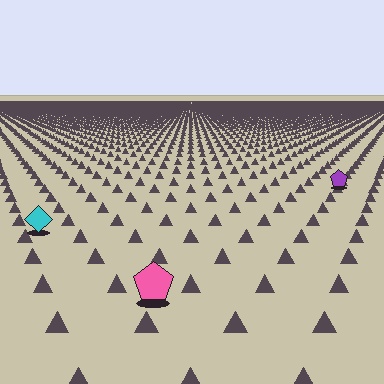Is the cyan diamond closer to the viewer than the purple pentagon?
Yes. The cyan diamond is closer — you can tell from the texture gradient: the ground texture is coarser near it.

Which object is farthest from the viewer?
The purple pentagon is farthest from the viewer. It appears smaller and the ground texture around it is denser.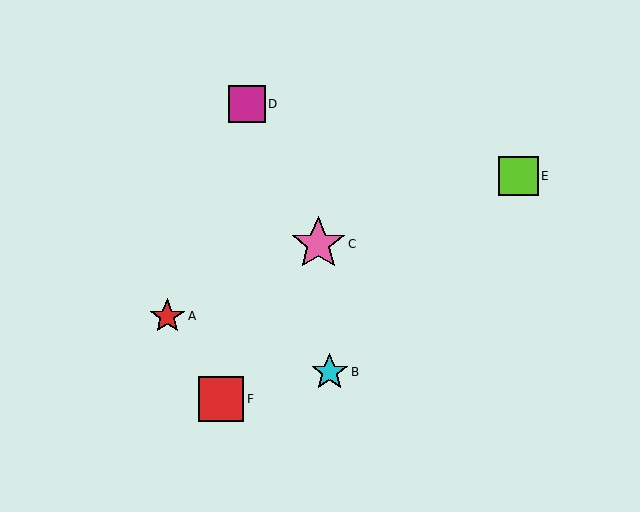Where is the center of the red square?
The center of the red square is at (221, 399).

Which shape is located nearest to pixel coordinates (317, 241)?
The pink star (labeled C) at (318, 244) is nearest to that location.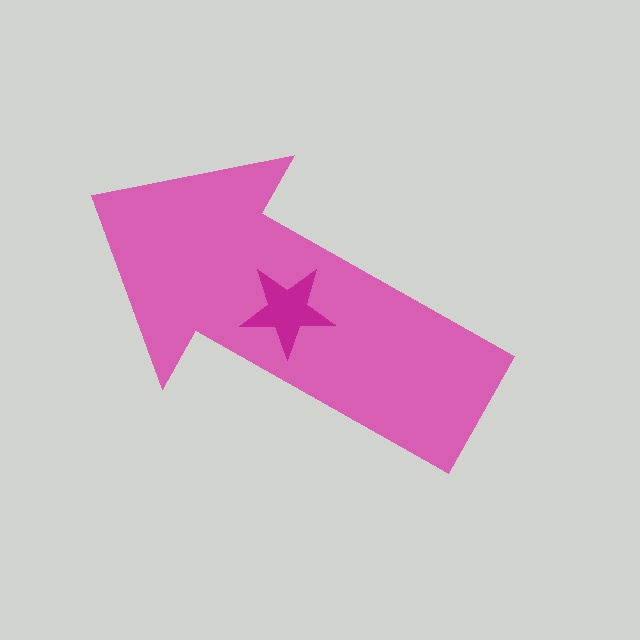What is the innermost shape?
The magenta star.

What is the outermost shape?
The pink arrow.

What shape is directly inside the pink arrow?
The magenta star.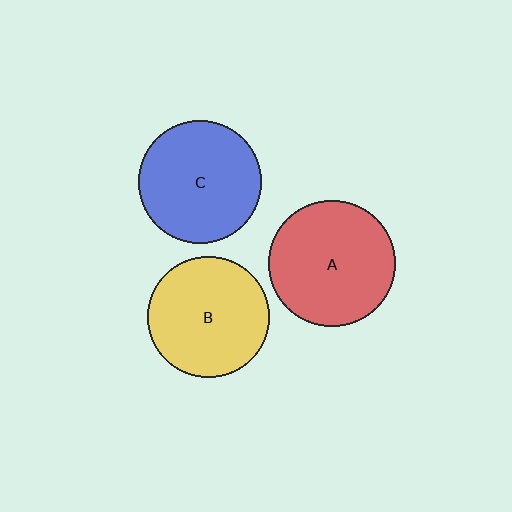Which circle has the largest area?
Circle A (red).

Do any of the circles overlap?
No, none of the circles overlap.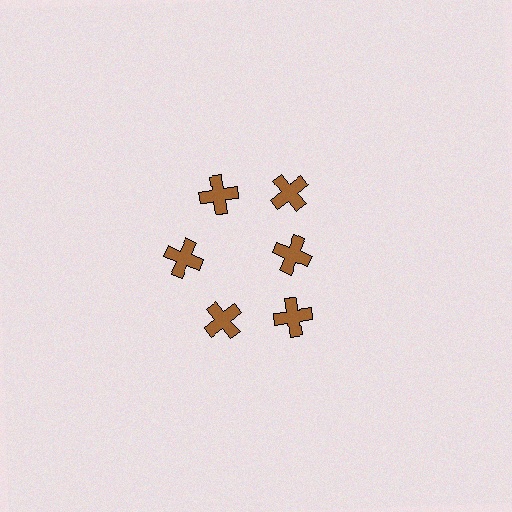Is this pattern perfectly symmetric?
No. The 6 brown crosses are arranged in a ring, but one element near the 3 o'clock position is pulled inward toward the center, breaking the 6-fold rotational symmetry.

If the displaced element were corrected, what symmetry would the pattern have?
It would have 6-fold rotational symmetry — the pattern would map onto itself every 60 degrees.